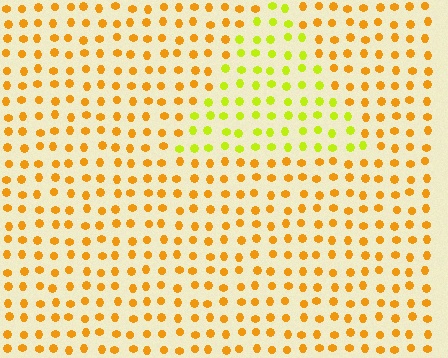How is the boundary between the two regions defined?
The boundary is defined purely by a slight shift in hue (about 38 degrees). Spacing, size, and orientation are identical on both sides.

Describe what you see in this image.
The image is filled with small orange elements in a uniform arrangement. A triangle-shaped region is visible where the elements are tinted to a slightly different hue, forming a subtle color boundary.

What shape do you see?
I see a triangle.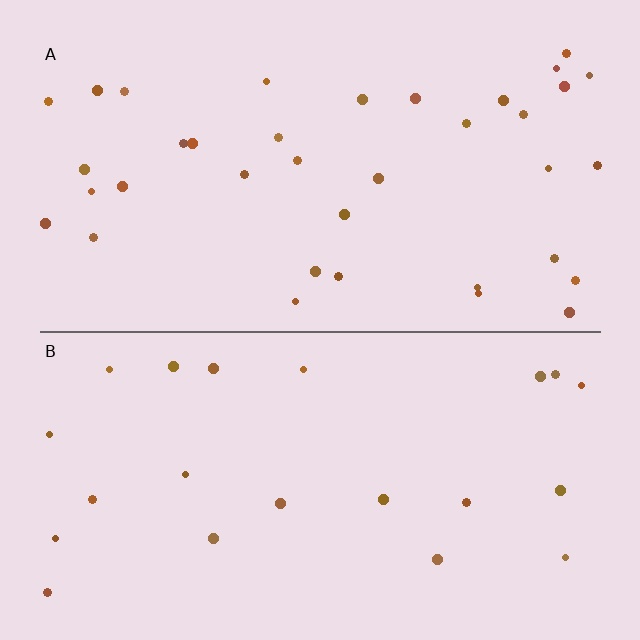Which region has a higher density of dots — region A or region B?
A (the top).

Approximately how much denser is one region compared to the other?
Approximately 1.7× — region A over region B.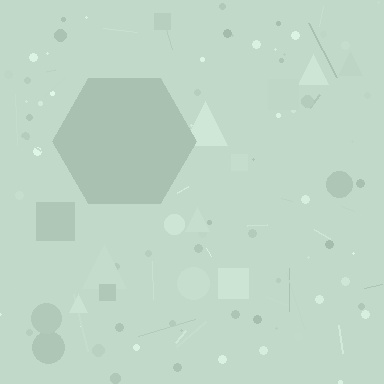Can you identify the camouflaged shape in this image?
The camouflaged shape is a hexagon.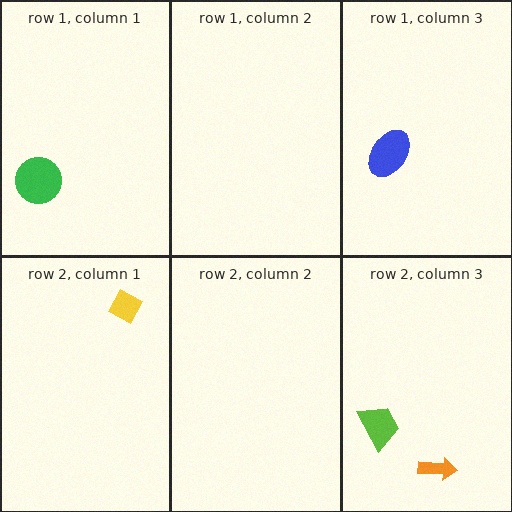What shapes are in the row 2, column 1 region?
The yellow diamond.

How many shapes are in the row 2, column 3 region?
2.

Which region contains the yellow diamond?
The row 2, column 1 region.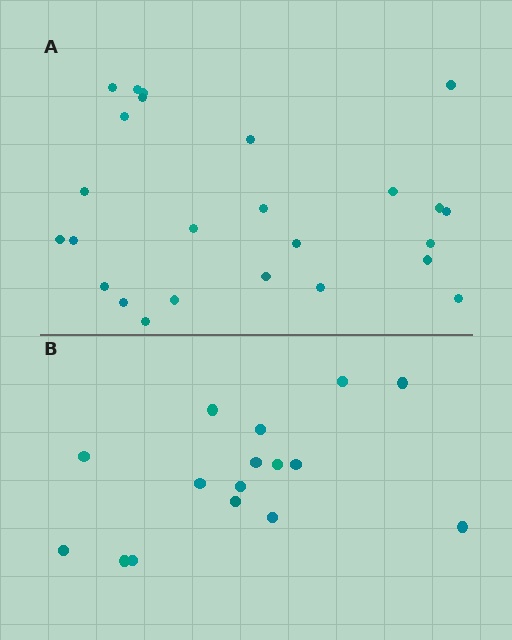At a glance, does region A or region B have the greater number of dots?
Region A (the top region) has more dots.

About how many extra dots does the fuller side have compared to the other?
Region A has roughly 8 or so more dots than region B.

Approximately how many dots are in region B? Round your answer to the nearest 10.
About 20 dots. (The exact count is 16, which rounds to 20.)